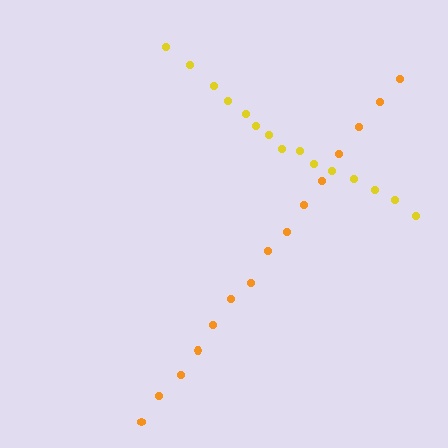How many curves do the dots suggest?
There are 2 distinct paths.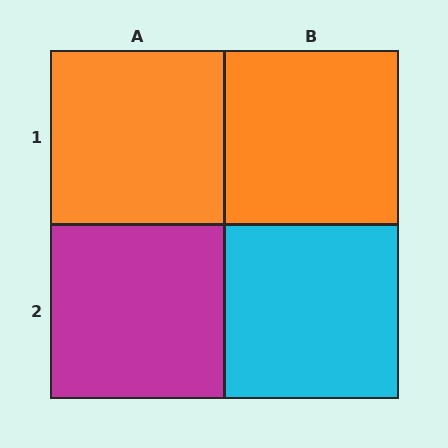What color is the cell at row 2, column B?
Cyan.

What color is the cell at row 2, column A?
Magenta.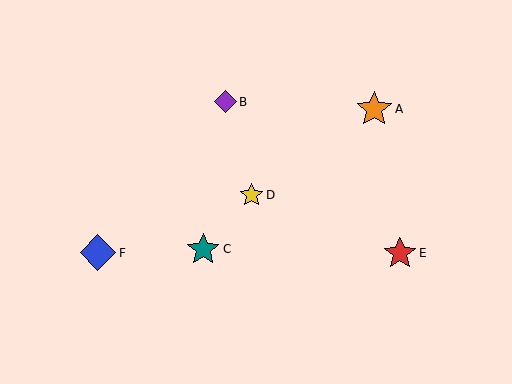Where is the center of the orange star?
The center of the orange star is at (374, 109).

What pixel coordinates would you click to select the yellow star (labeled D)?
Click at (251, 195) to select the yellow star D.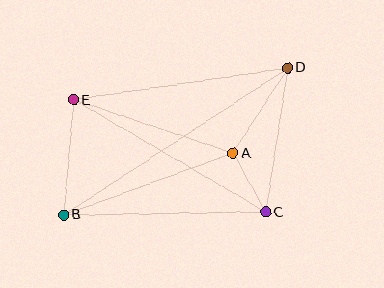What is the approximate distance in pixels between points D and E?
The distance between D and E is approximately 216 pixels.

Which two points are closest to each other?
Points A and C are closest to each other.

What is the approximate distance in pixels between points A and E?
The distance between A and E is approximately 168 pixels.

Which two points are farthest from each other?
Points B and D are farthest from each other.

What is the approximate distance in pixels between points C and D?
The distance between C and D is approximately 146 pixels.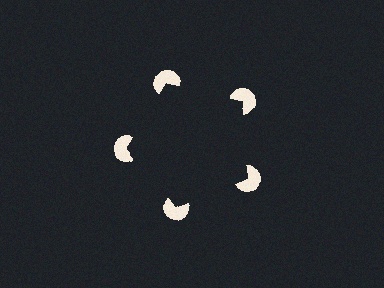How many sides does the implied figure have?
5 sides.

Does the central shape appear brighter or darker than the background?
It typically appears slightly darker than the background, even though no actual brightness change is drawn.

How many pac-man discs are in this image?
There are 5 — one at each vertex of the illusory pentagon.